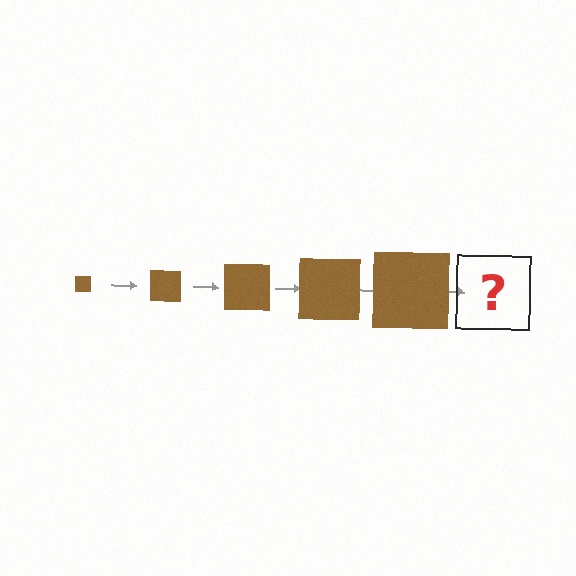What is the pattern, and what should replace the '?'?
The pattern is that the square gets progressively larger each step. The '?' should be a brown square, larger than the previous one.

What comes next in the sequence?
The next element should be a brown square, larger than the previous one.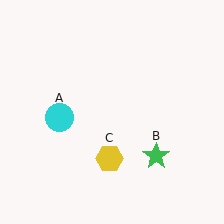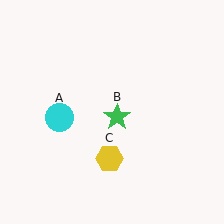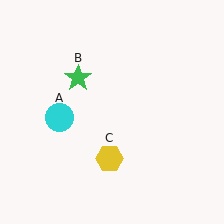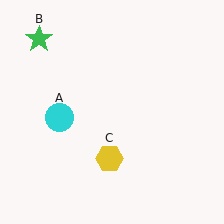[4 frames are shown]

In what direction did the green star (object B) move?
The green star (object B) moved up and to the left.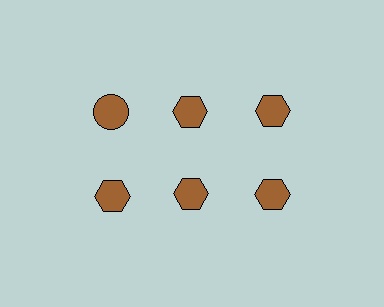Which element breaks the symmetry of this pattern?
The brown circle in the top row, leftmost column breaks the symmetry. All other shapes are brown hexagons.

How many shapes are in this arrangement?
There are 6 shapes arranged in a grid pattern.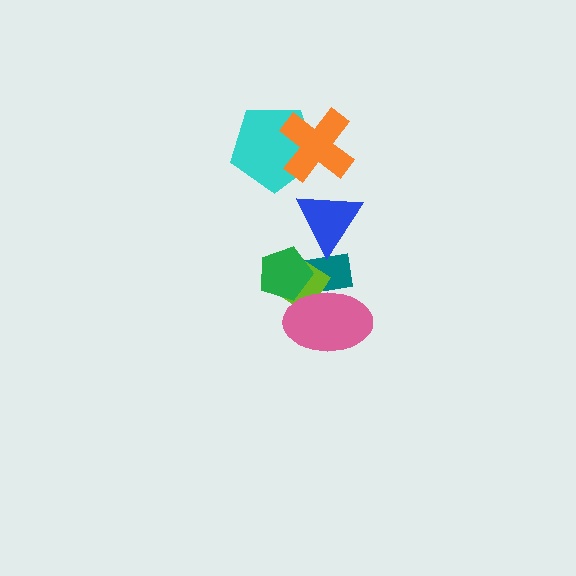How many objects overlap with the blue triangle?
1 object overlaps with the blue triangle.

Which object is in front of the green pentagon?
The pink ellipse is in front of the green pentagon.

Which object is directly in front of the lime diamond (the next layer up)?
The green pentagon is directly in front of the lime diamond.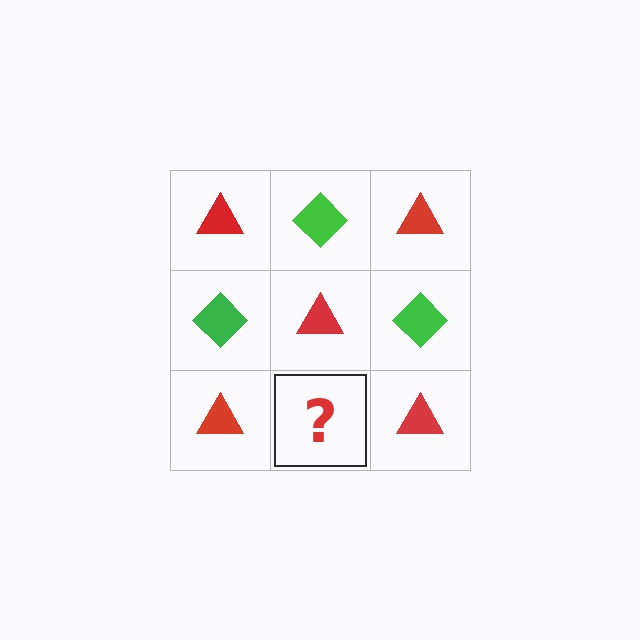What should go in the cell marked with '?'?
The missing cell should contain a green diamond.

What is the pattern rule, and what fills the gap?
The rule is that it alternates red triangle and green diamond in a checkerboard pattern. The gap should be filled with a green diamond.